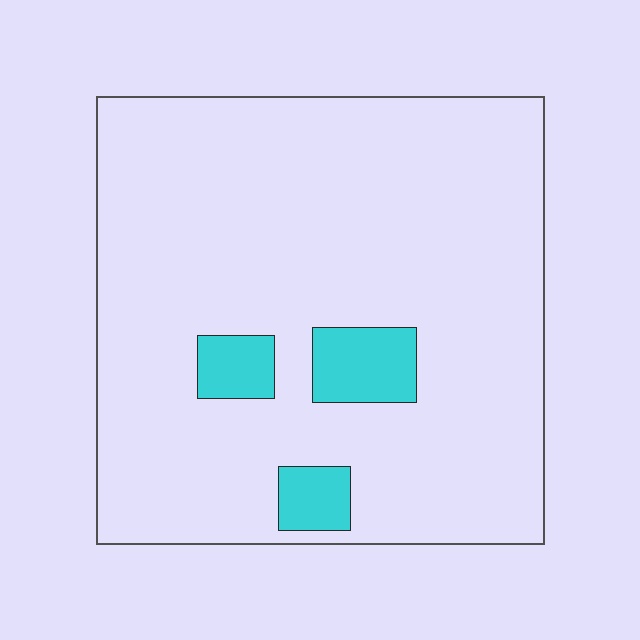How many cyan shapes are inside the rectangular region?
3.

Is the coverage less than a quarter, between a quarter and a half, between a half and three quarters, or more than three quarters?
Less than a quarter.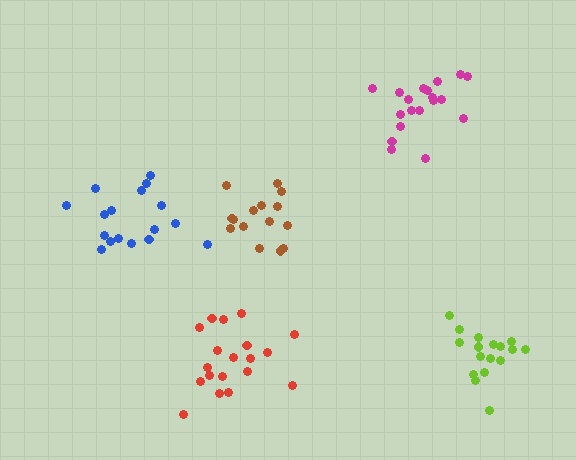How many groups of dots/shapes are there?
There are 5 groups.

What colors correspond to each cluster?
The clusters are colored: magenta, lime, red, brown, blue.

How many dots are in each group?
Group 1: 19 dots, Group 2: 17 dots, Group 3: 19 dots, Group 4: 15 dots, Group 5: 17 dots (87 total).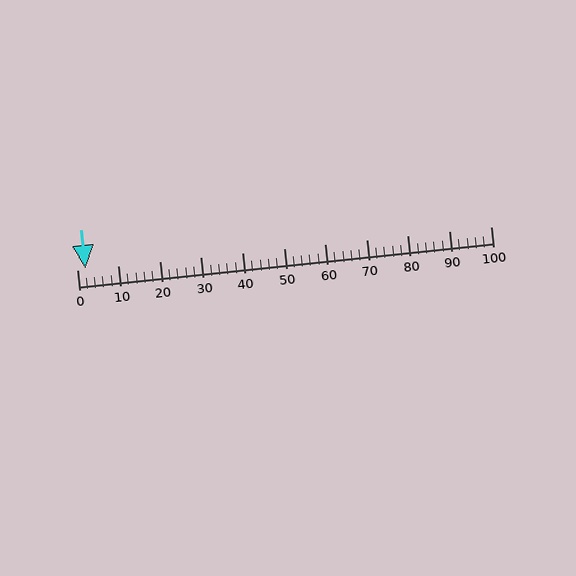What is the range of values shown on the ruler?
The ruler shows values from 0 to 100.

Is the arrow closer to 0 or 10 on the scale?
The arrow is closer to 0.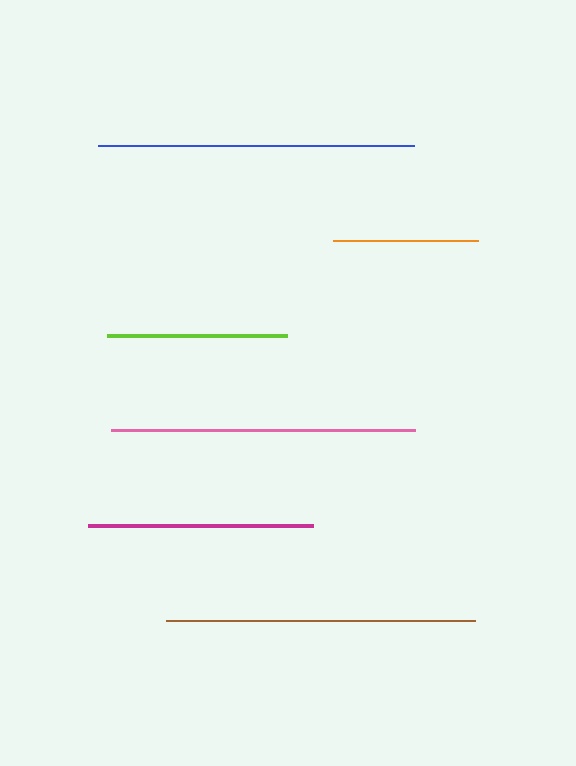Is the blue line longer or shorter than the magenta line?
The blue line is longer than the magenta line.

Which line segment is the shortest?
The orange line is the shortest at approximately 145 pixels.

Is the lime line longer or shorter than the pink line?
The pink line is longer than the lime line.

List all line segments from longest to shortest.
From longest to shortest: blue, brown, pink, magenta, lime, orange.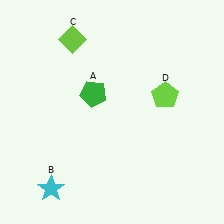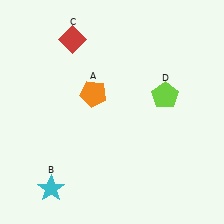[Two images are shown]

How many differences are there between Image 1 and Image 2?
There are 2 differences between the two images.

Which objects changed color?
A changed from green to orange. C changed from lime to red.